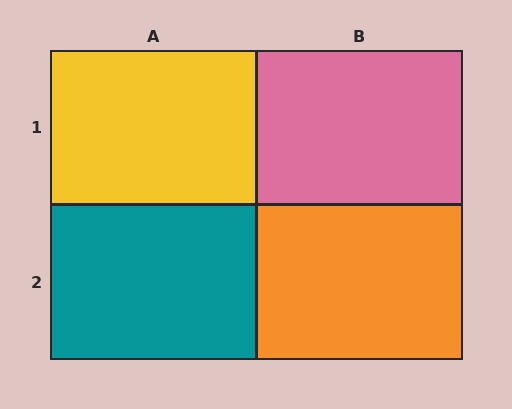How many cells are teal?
1 cell is teal.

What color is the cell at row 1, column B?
Pink.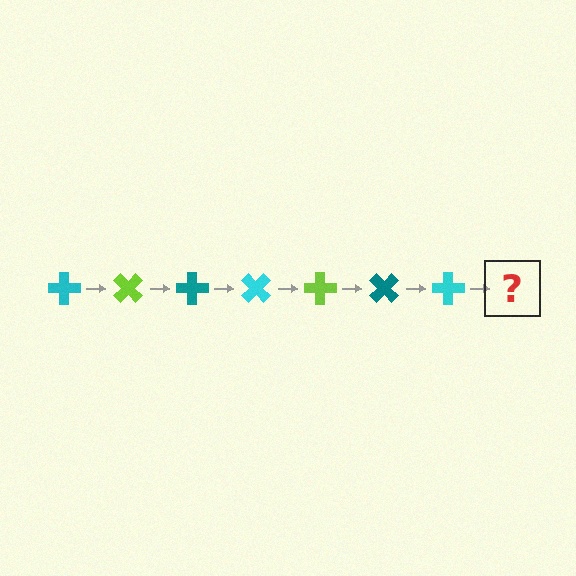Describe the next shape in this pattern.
It should be a lime cross, rotated 315 degrees from the start.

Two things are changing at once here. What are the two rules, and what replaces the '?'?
The two rules are that it rotates 45 degrees each step and the color cycles through cyan, lime, and teal. The '?' should be a lime cross, rotated 315 degrees from the start.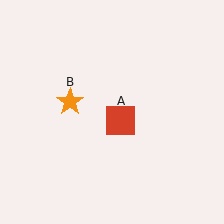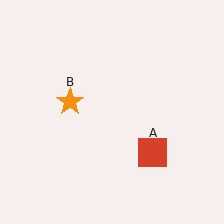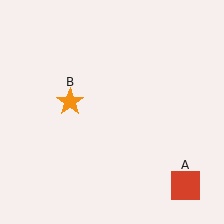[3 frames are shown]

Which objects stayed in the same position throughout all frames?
Orange star (object B) remained stationary.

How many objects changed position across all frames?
1 object changed position: red square (object A).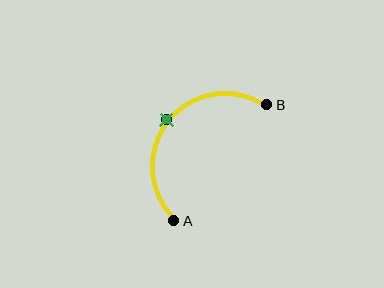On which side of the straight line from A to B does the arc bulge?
The arc bulges above and to the left of the straight line connecting A and B.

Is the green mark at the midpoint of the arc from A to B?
Yes. The green mark lies on the arc at equal arc-length from both A and B — it is the arc midpoint.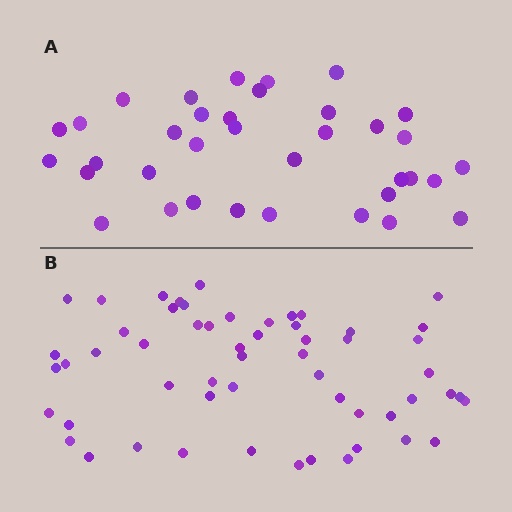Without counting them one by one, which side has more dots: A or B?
Region B (the bottom region) has more dots.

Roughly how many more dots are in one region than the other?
Region B has approximately 20 more dots than region A.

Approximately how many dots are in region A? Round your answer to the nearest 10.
About 40 dots. (The exact count is 36, which rounds to 40.)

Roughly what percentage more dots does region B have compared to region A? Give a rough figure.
About 55% more.